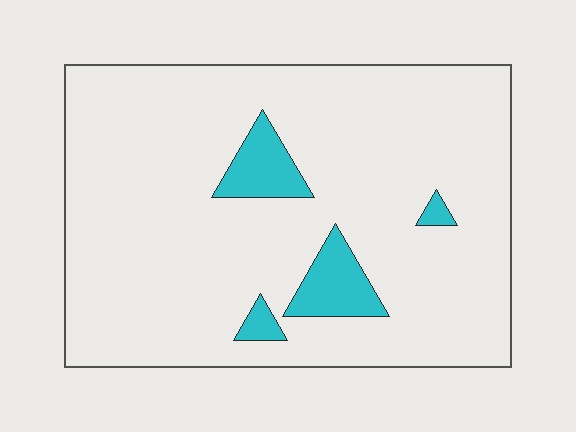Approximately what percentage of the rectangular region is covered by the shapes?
Approximately 10%.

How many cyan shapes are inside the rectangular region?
4.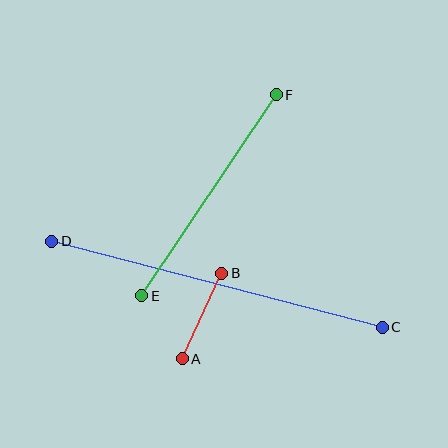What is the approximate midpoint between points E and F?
The midpoint is at approximately (209, 195) pixels.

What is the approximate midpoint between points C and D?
The midpoint is at approximately (217, 284) pixels.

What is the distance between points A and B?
The distance is approximately 94 pixels.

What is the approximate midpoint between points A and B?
The midpoint is at approximately (202, 316) pixels.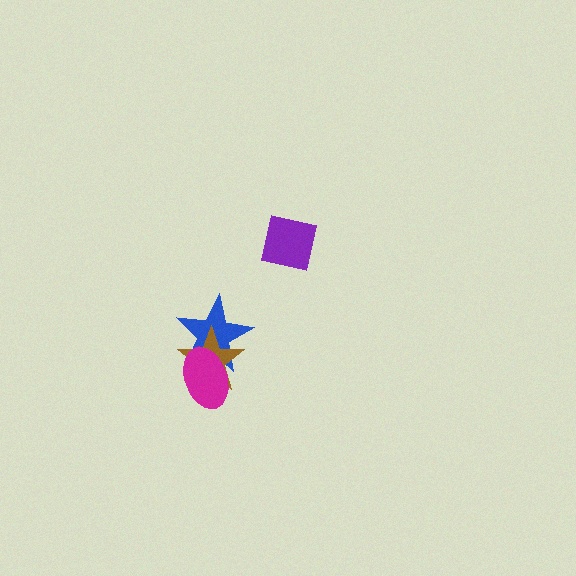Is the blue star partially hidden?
Yes, it is partially covered by another shape.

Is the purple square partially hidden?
No, no other shape covers it.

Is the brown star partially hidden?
Yes, it is partially covered by another shape.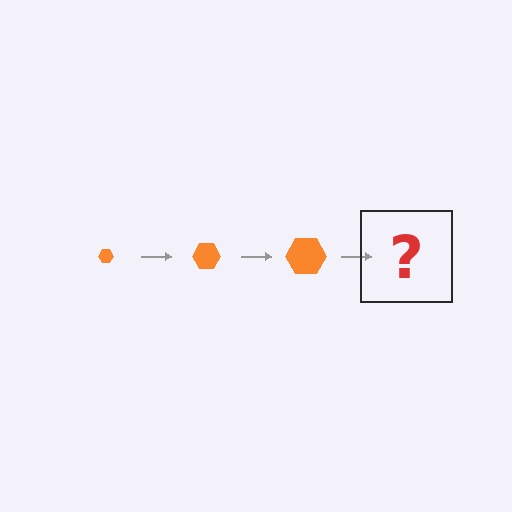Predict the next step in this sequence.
The next step is an orange hexagon, larger than the previous one.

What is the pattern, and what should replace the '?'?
The pattern is that the hexagon gets progressively larger each step. The '?' should be an orange hexagon, larger than the previous one.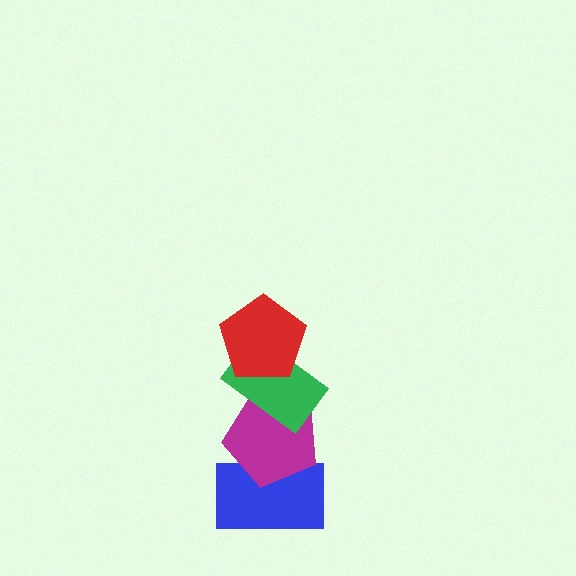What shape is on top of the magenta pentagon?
The green rectangle is on top of the magenta pentagon.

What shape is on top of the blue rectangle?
The magenta pentagon is on top of the blue rectangle.